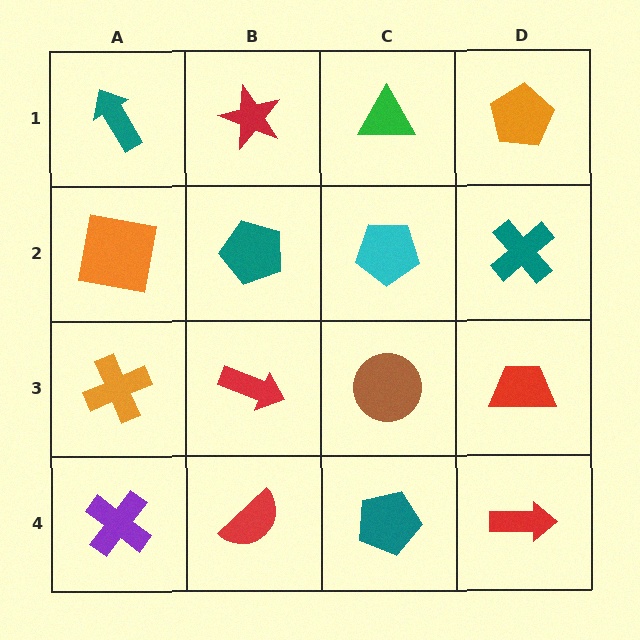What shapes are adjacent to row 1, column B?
A teal pentagon (row 2, column B), a teal arrow (row 1, column A), a green triangle (row 1, column C).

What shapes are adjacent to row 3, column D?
A teal cross (row 2, column D), a red arrow (row 4, column D), a brown circle (row 3, column C).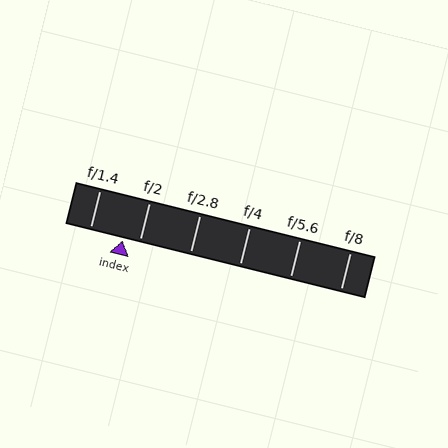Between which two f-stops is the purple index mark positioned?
The index mark is between f/1.4 and f/2.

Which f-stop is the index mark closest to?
The index mark is closest to f/2.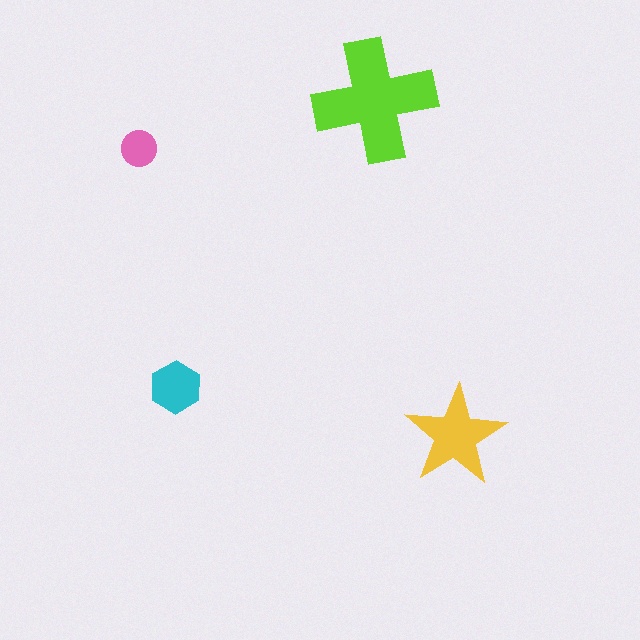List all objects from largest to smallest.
The lime cross, the yellow star, the cyan hexagon, the pink circle.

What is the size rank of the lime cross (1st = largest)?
1st.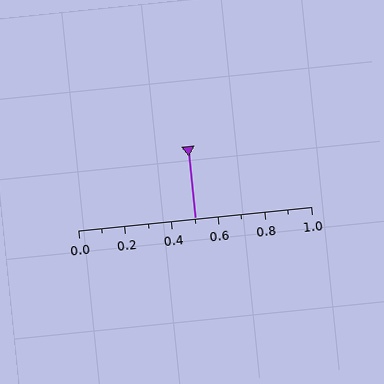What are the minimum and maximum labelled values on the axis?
The axis runs from 0.0 to 1.0.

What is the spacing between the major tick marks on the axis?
The major ticks are spaced 0.2 apart.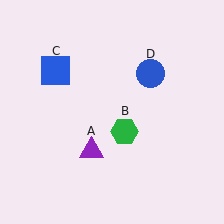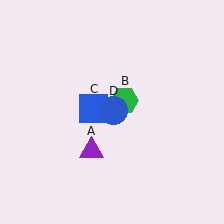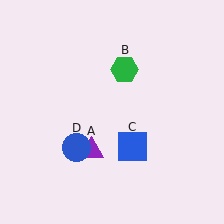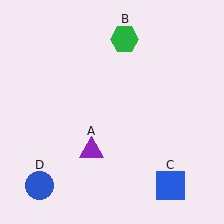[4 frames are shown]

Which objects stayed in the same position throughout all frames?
Purple triangle (object A) remained stationary.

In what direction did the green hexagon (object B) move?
The green hexagon (object B) moved up.